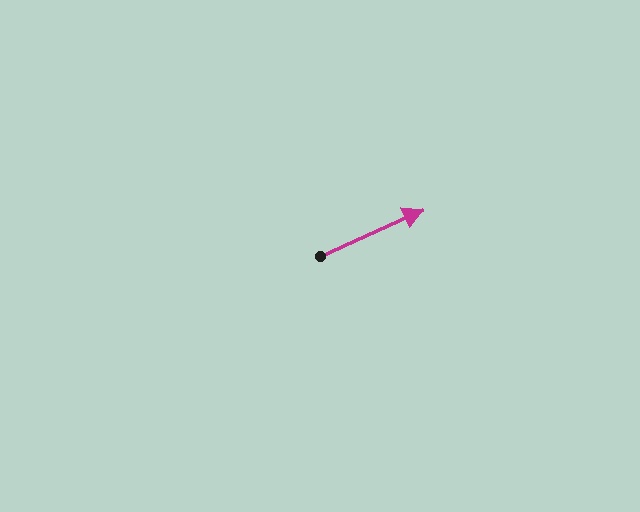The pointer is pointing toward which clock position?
Roughly 2 o'clock.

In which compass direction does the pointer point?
Northeast.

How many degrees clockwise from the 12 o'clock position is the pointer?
Approximately 66 degrees.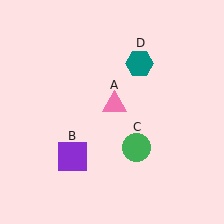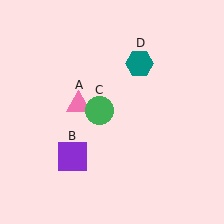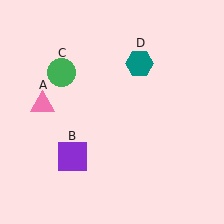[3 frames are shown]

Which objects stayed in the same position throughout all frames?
Purple square (object B) and teal hexagon (object D) remained stationary.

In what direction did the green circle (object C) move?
The green circle (object C) moved up and to the left.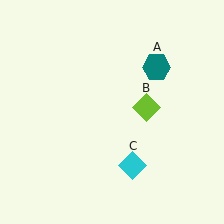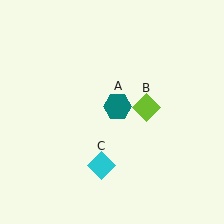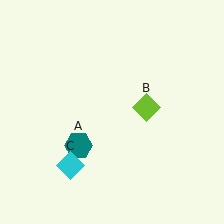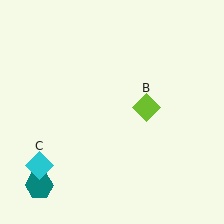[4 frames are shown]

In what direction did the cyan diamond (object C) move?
The cyan diamond (object C) moved left.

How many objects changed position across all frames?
2 objects changed position: teal hexagon (object A), cyan diamond (object C).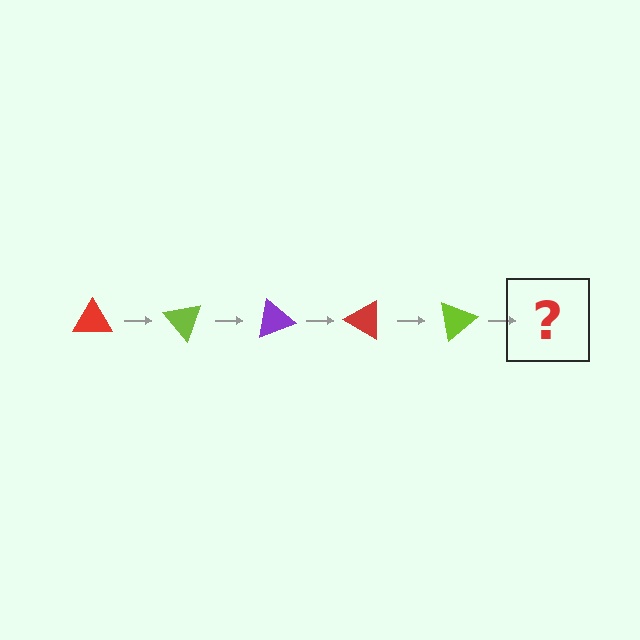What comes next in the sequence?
The next element should be a purple triangle, rotated 250 degrees from the start.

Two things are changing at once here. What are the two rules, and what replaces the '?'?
The two rules are that it rotates 50 degrees each step and the color cycles through red, lime, and purple. The '?' should be a purple triangle, rotated 250 degrees from the start.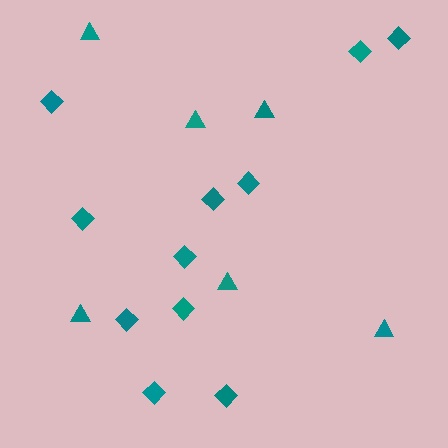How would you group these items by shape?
There are 2 groups: one group of diamonds (11) and one group of triangles (6).